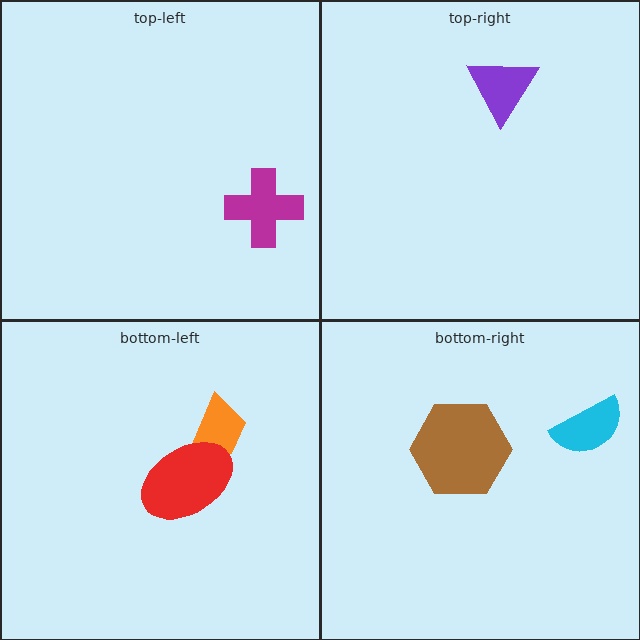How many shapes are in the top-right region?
1.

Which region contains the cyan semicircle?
The bottom-right region.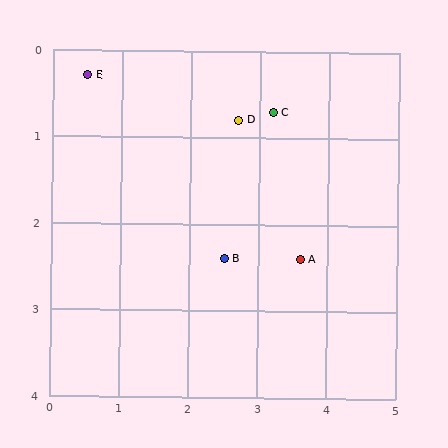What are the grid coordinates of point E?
Point E is at approximately (0.5, 0.3).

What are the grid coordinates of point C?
Point C is at approximately (3.2, 0.7).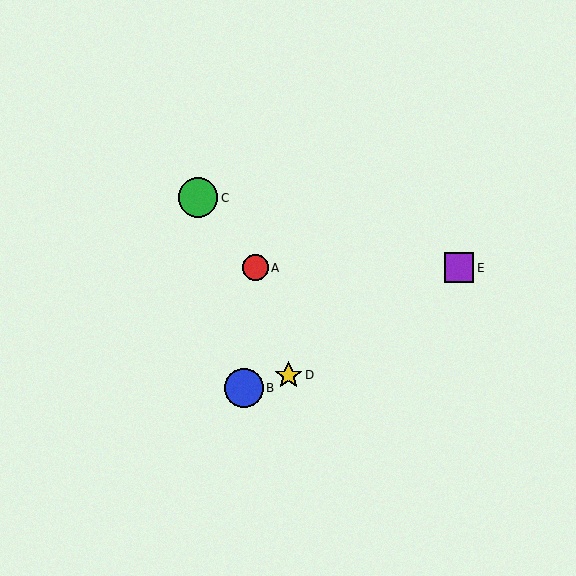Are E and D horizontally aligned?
No, E is at y≈267 and D is at y≈375.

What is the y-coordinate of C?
Object C is at y≈198.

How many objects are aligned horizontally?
2 objects (A, E) are aligned horizontally.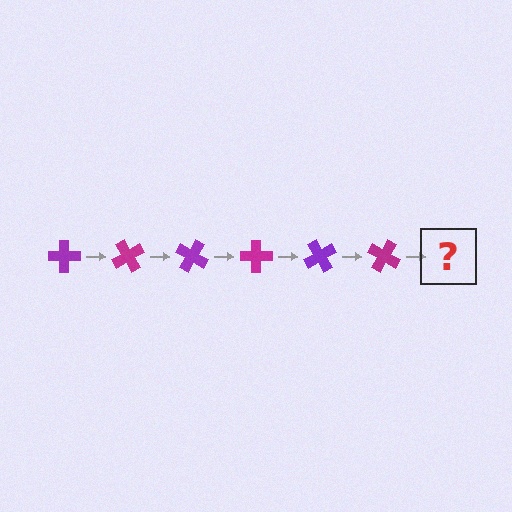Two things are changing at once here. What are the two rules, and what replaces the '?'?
The two rules are that it rotates 60 degrees each step and the color cycles through purple and magenta. The '?' should be a purple cross, rotated 360 degrees from the start.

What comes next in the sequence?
The next element should be a purple cross, rotated 360 degrees from the start.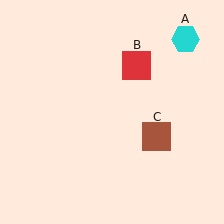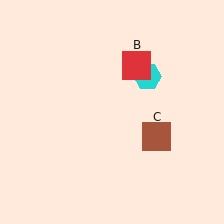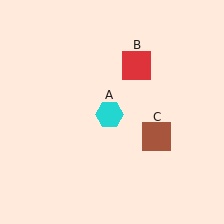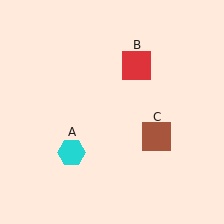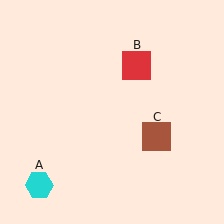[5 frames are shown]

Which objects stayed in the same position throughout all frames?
Red square (object B) and brown square (object C) remained stationary.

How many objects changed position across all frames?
1 object changed position: cyan hexagon (object A).